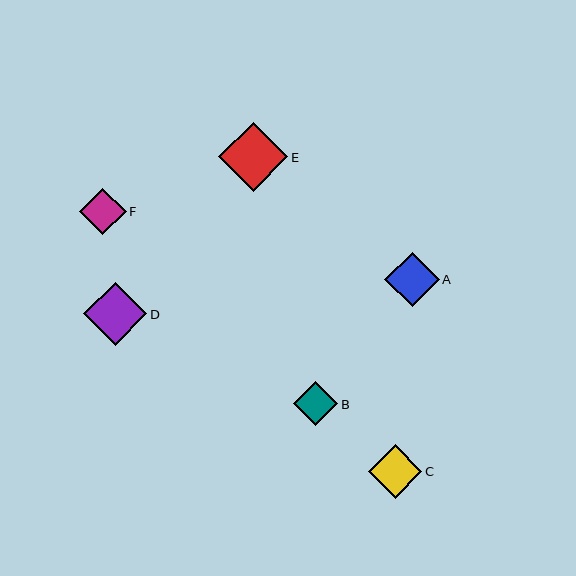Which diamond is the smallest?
Diamond B is the smallest with a size of approximately 44 pixels.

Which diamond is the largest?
Diamond E is the largest with a size of approximately 69 pixels.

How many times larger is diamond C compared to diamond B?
Diamond C is approximately 1.2 times the size of diamond B.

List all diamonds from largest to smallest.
From largest to smallest: E, D, A, C, F, B.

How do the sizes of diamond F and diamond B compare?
Diamond F and diamond B are approximately the same size.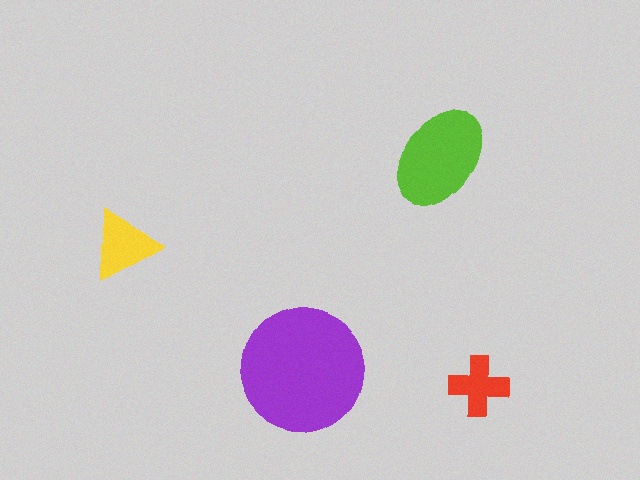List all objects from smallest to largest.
The red cross, the yellow triangle, the lime ellipse, the purple circle.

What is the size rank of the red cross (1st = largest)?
4th.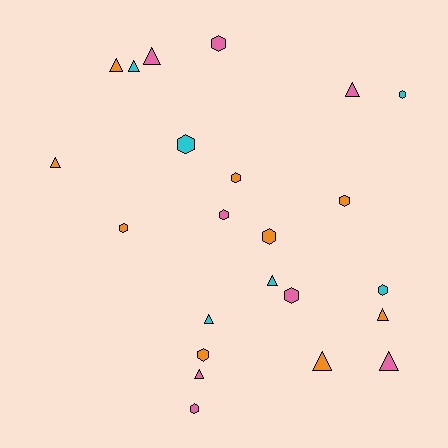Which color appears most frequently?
Orange, with 9 objects.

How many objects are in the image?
There are 23 objects.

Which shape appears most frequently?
Hexagon, with 12 objects.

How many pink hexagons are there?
There are 4 pink hexagons.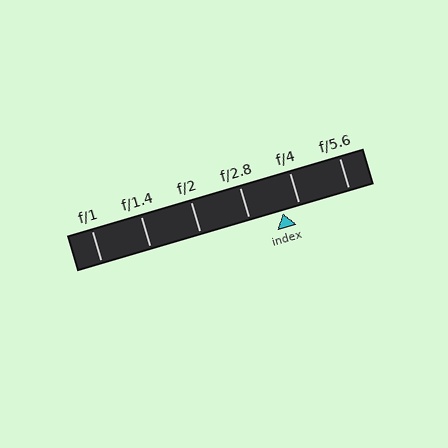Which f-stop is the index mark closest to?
The index mark is closest to f/4.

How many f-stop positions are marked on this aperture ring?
There are 6 f-stop positions marked.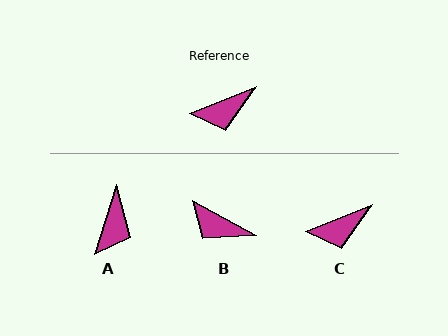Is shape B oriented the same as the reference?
No, it is off by about 51 degrees.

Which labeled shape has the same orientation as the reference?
C.